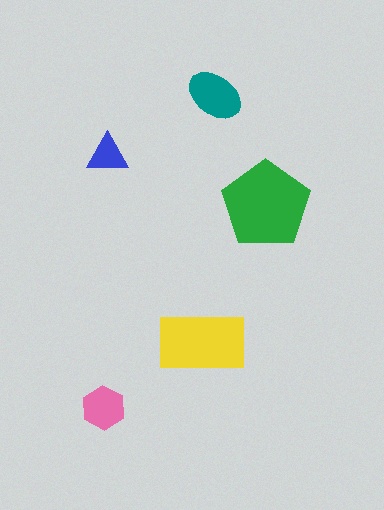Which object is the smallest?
The blue triangle.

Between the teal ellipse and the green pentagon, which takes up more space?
The green pentagon.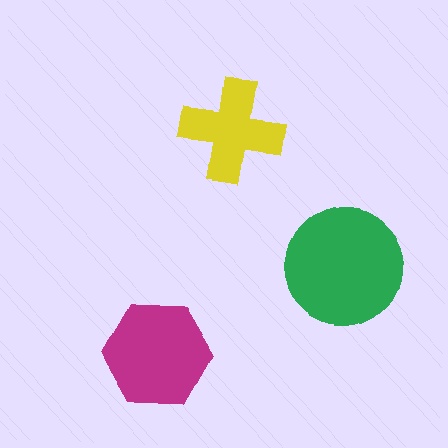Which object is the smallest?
The yellow cross.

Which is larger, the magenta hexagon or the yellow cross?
The magenta hexagon.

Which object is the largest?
The green circle.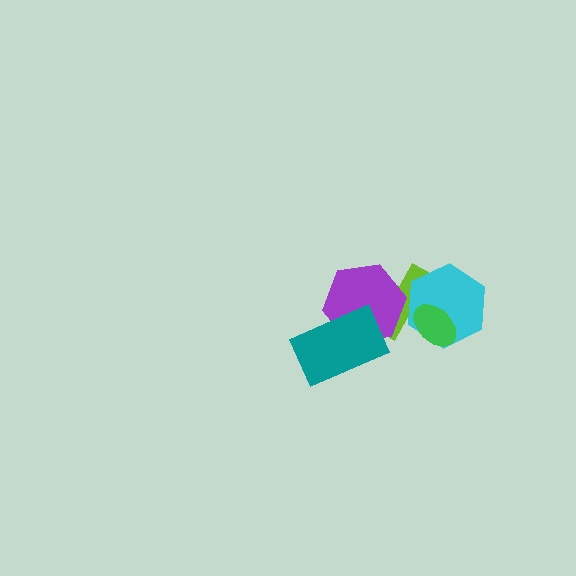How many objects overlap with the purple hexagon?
2 objects overlap with the purple hexagon.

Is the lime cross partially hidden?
Yes, it is partially covered by another shape.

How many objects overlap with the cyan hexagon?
2 objects overlap with the cyan hexagon.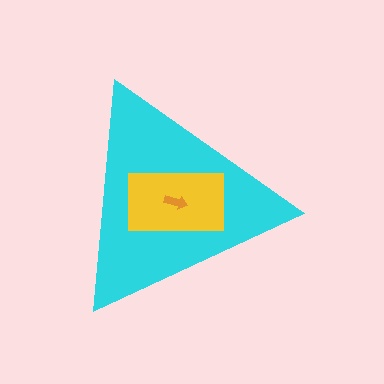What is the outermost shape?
The cyan triangle.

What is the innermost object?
The orange arrow.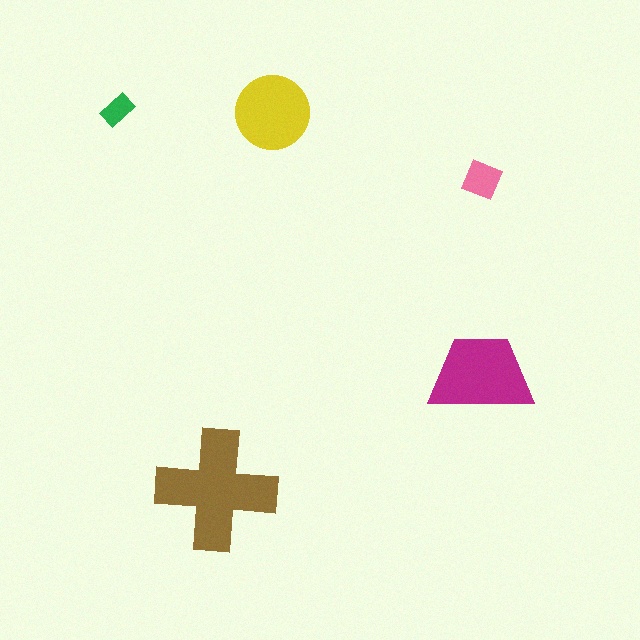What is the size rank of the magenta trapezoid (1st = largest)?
2nd.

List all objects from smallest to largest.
The green rectangle, the pink diamond, the yellow circle, the magenta trapezoid, the brown cross.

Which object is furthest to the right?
The pink diamond is rightmost.